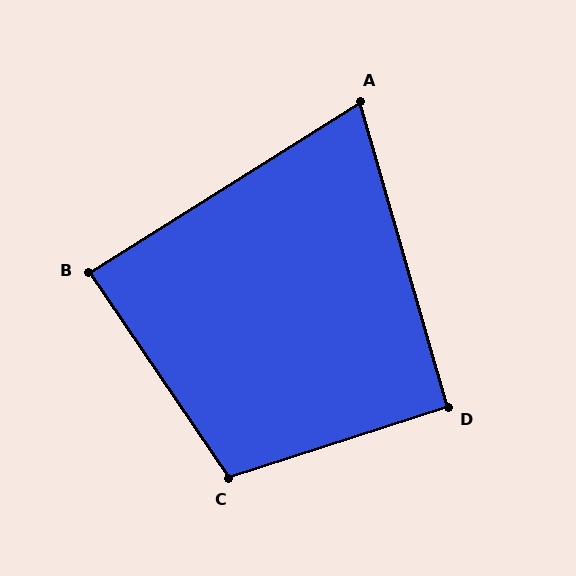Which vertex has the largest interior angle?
C, at approximately 106 degrees.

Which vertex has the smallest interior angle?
A, at approximately 74 degrees.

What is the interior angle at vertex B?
Approximately 88 degrees (approximately right).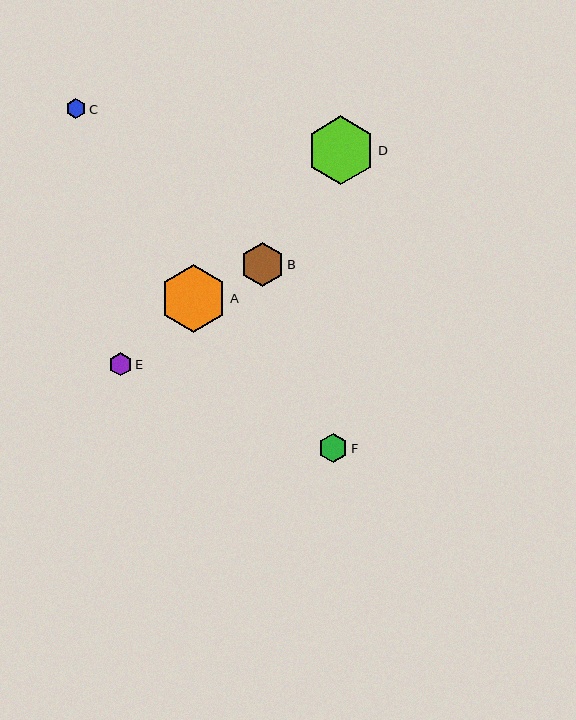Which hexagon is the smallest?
Hexagon C is the smallest with a size of approximately 20 pixels.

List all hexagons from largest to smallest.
From largest to smallest: D, A, B, F, E, C.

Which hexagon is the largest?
Hexagon D is the largest with a size of approximately 68 pixels.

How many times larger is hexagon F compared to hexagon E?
Hexagon F is approximately 1.2 times the size of hexagon E.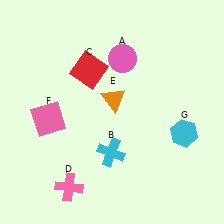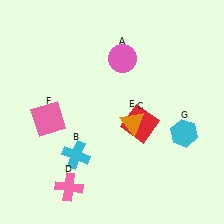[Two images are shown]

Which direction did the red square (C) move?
The red square (C) moved down.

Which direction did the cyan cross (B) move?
The cyan cross (B) moved left.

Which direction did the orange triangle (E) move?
The orange triangle (E) moved down.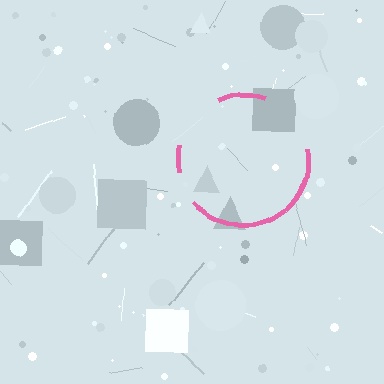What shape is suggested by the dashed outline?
The dashed outline suggests a circle.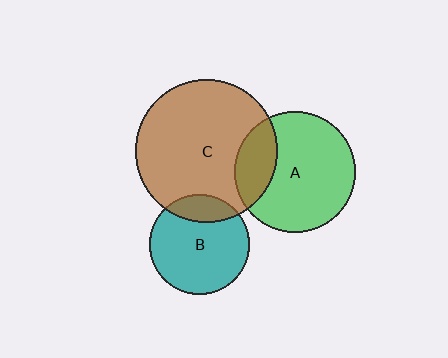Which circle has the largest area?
Circle C (brown).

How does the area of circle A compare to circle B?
Approximately 1.5 times.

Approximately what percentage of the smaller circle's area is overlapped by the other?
Approximately 20%.